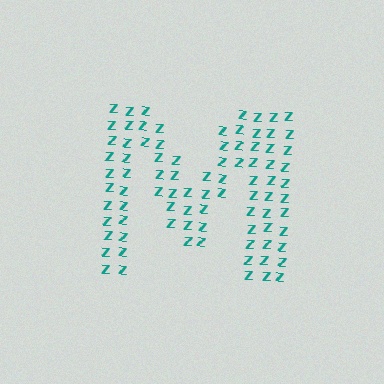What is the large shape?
The large shape is the letter M.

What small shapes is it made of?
It is made of small letter Z's.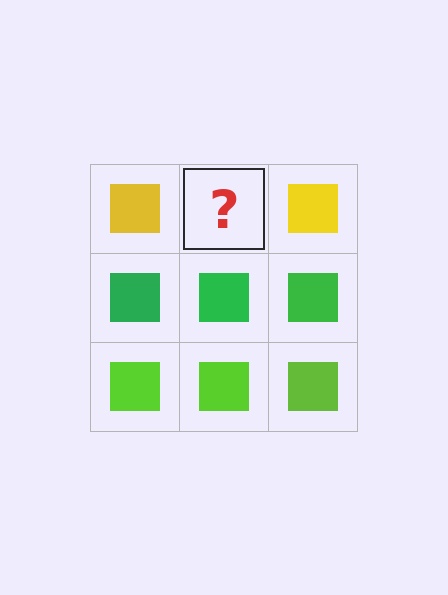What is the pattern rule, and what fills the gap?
The rule is that each row has a consistent color. The gap should be filled with a yellow square.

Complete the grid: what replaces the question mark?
The question mark should be replaced with a yellow square.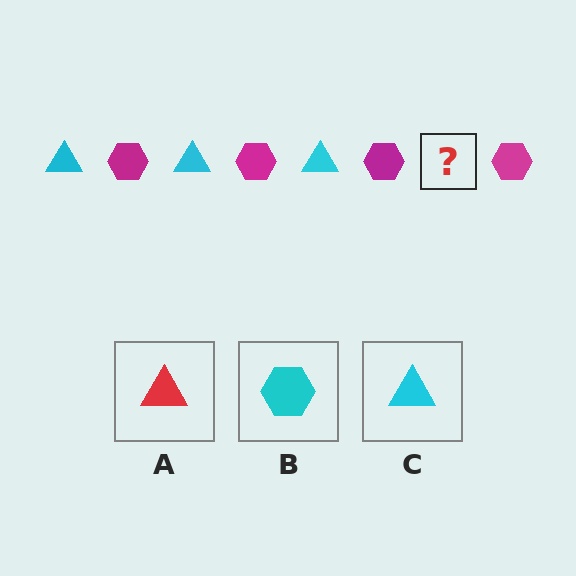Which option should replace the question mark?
Option C.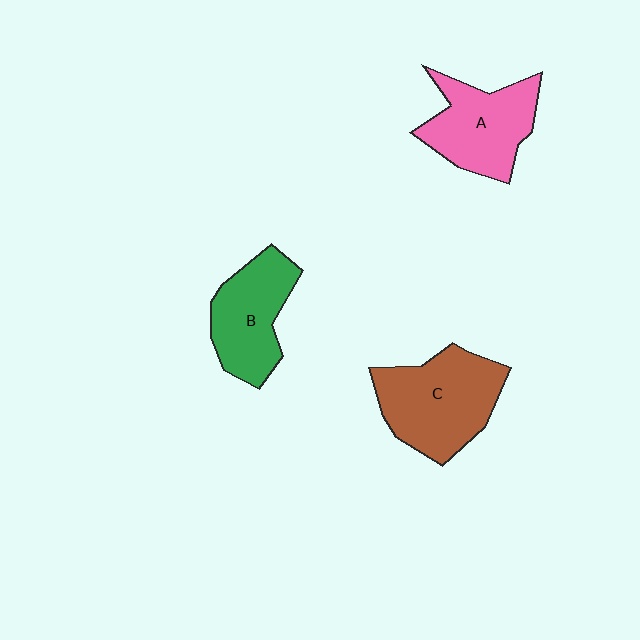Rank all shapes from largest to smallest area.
From largest to smallest: C (brown), A (pink), B (green).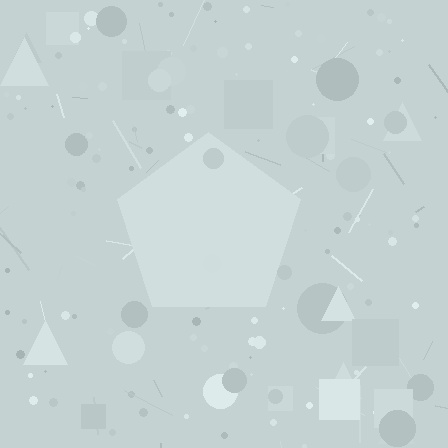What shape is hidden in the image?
A pentagon is hidden in the image.